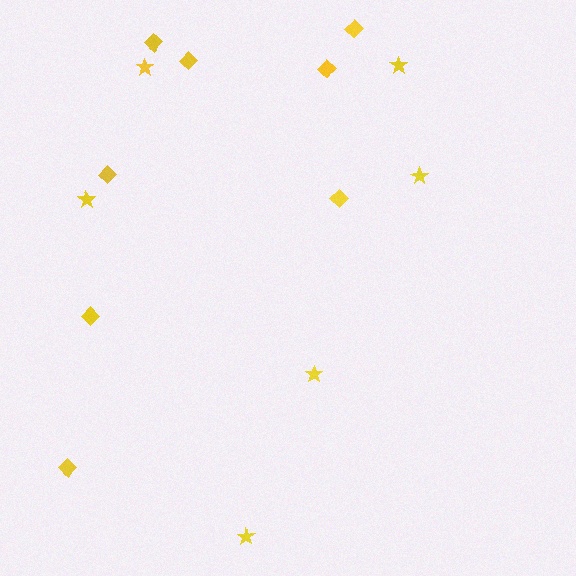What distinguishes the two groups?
There are 2 groups: one group of diamonds (8) and one group of stars (6).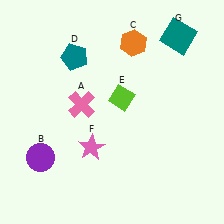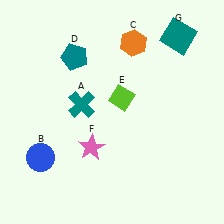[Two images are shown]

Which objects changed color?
A changed from pink to teal. B changed from purple to blue.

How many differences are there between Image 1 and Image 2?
There are 2 differences between the two images.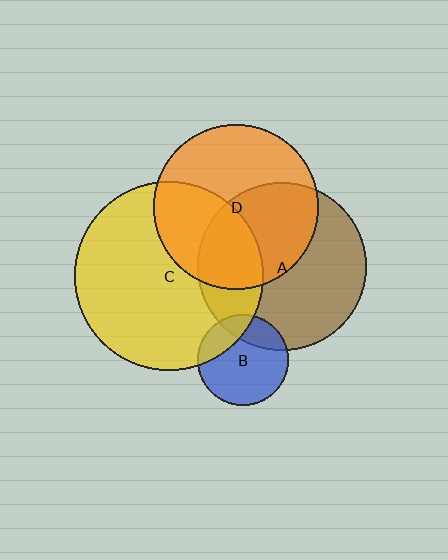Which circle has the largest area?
Circle C (yellow).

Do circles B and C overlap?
Yes.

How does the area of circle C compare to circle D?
Approximately 1.3 times.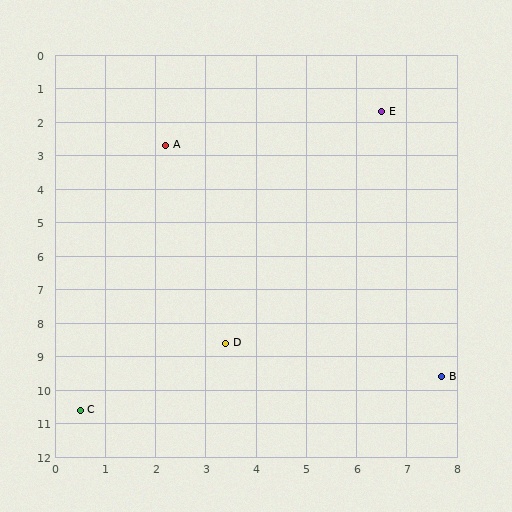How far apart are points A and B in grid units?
Points A and B are about 8.8 grid units apart.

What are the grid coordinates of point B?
Point B is at approximately (7.7, 9.6).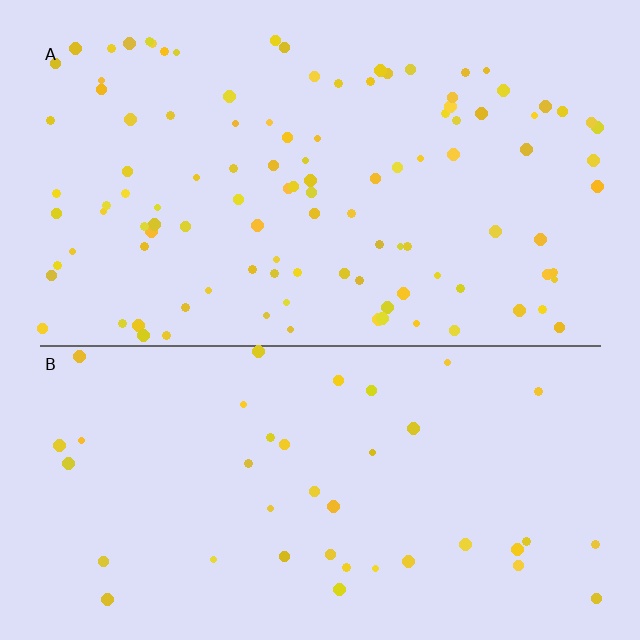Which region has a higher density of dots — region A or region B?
A (the top).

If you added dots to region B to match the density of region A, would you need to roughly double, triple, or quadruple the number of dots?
Approximately triple.